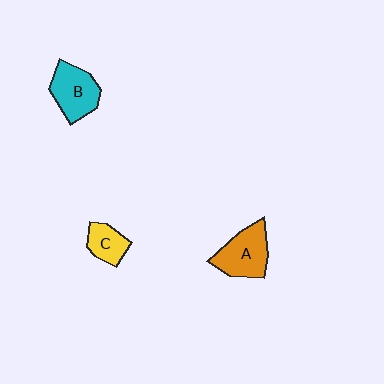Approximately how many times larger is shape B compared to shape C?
Approximately 1.6 times.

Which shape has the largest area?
Shape A (orange).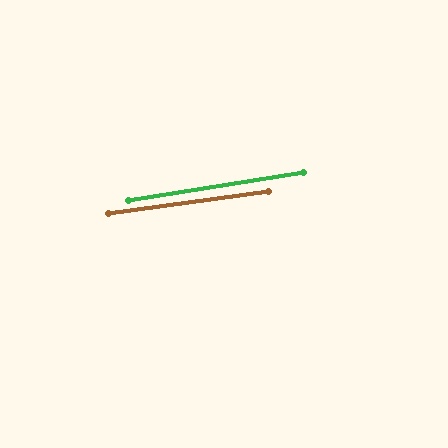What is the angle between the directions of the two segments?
Approximately 2 degrees.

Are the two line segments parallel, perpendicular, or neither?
Parallel — their directions differ by only 1.6°.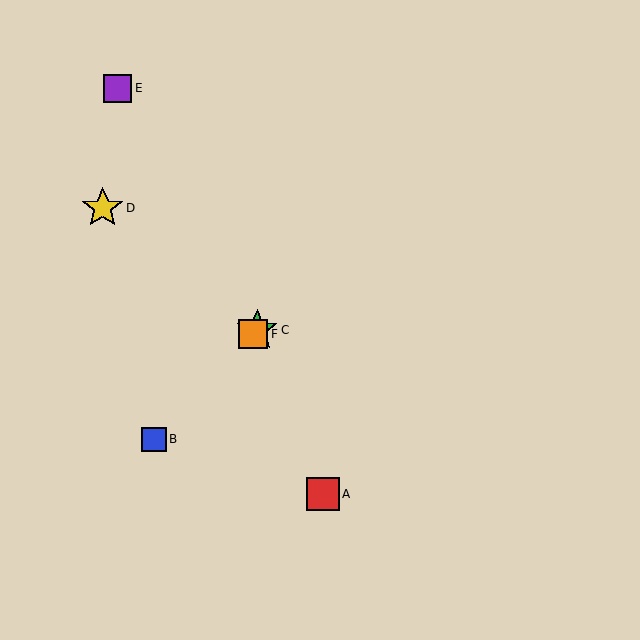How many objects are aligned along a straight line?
3 objects (B, C, F) are aligned along a straight line.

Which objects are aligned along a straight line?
Objects B, C, F are aligned along a straight line.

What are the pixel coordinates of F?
Object F is at (253, 334).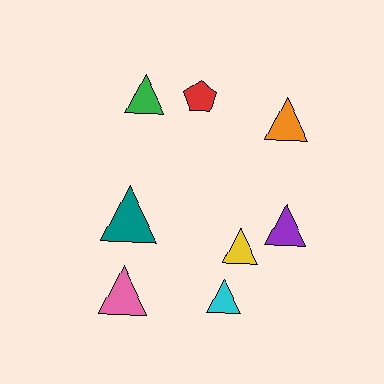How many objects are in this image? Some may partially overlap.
There are 8 objects.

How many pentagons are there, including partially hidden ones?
There is 1 pentagon.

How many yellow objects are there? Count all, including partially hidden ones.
There is 1 yellow object.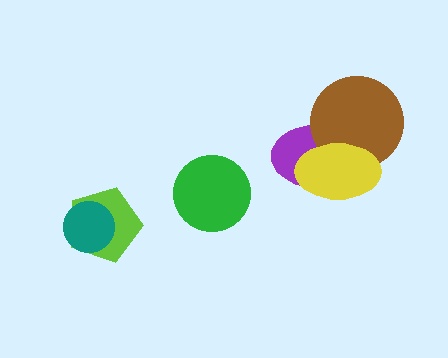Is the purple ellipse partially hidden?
Yes, it is partially covered by another shape.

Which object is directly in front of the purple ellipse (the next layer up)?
The brown circle is directly in front of the purple ellipse.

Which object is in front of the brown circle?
The yellow ellipse is in front of the brown circle.